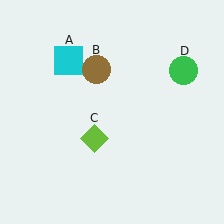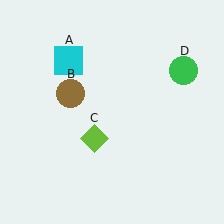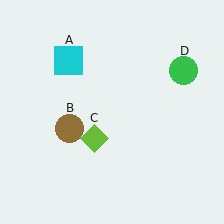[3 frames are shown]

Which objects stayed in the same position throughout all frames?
Cyan square (object A) and lime diamond (object C) and green circle (object D) remained stationary.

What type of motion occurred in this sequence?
The brown circle (object B) rotated counterclockwise around the center of the scene.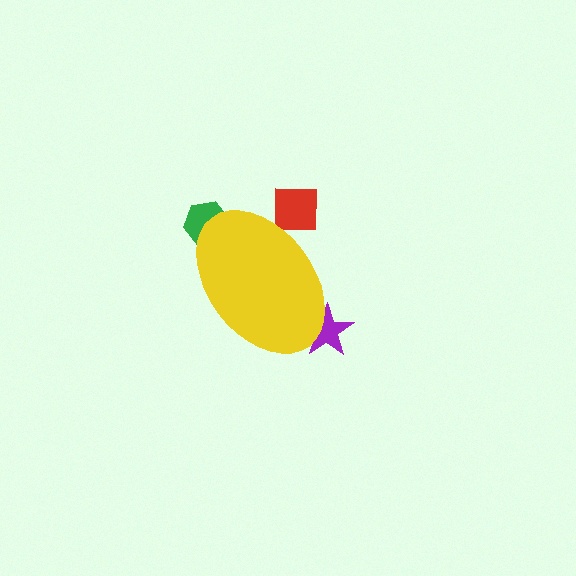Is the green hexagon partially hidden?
Yes, the green hexagon is partially hidden behind the yellow ellipse.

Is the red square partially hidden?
Yes, the red square is partially hidden behind the yellow ellipse.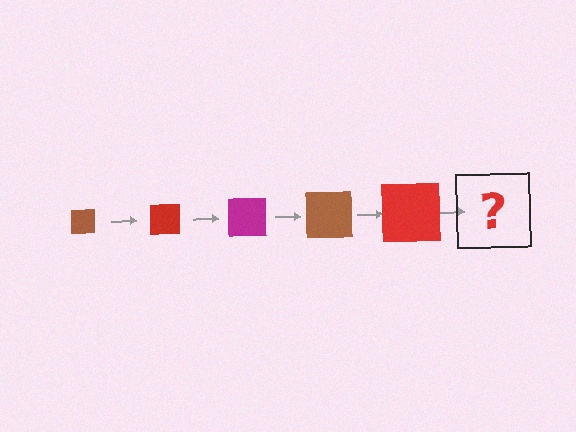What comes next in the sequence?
The next element should be a magenta square, larger than the previous one.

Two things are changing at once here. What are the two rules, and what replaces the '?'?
The two rules are that the square grows larger each step and the color cycles through brown, red, and magenta. The '?' should be a magenta square, larger than the previous one.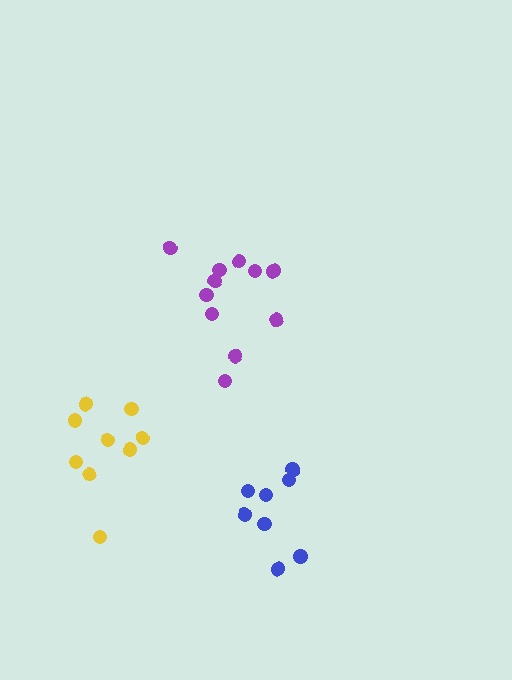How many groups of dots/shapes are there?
There are 3 groups.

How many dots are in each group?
Group 1: 8 dots, Group 2: 11 dots, Group 3: 9 dots (28 total).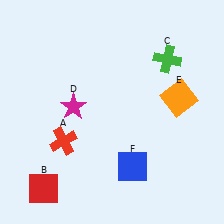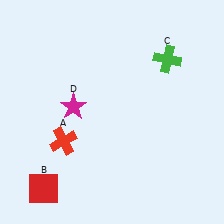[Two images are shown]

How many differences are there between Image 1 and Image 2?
There are 2 differences between the two images.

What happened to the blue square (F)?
The blue square (F) was removed in Image 2. It was in the bottom-right area of Image 1.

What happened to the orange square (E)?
The orange square (E) was removed in Image 2. It was in the top-right area of Image 1.